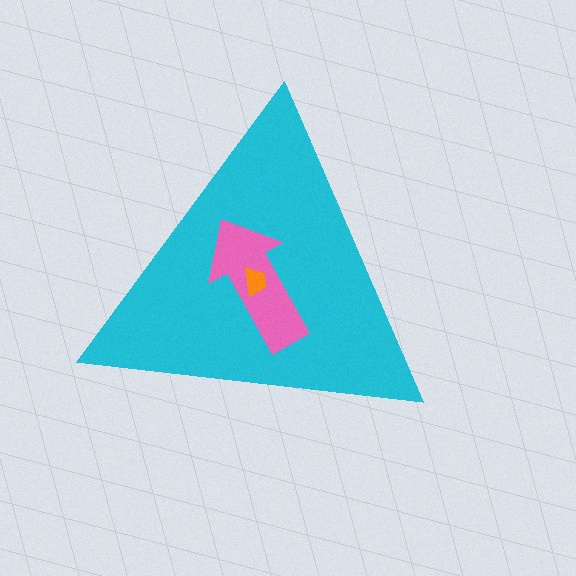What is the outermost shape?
The cyan triangle.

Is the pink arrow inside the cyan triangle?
Yes.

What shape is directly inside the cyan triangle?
The pink arrow.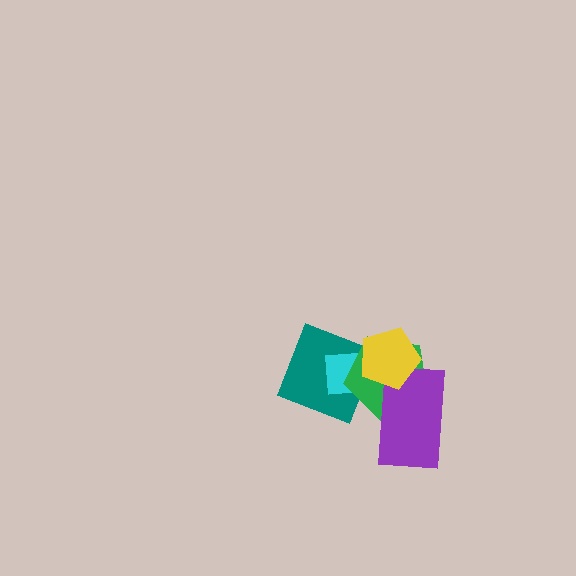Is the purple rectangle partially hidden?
Yes, it is partially covered by another shape.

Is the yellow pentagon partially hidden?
No, no other shape covers it.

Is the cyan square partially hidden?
Yes, it is partially covered by another shape.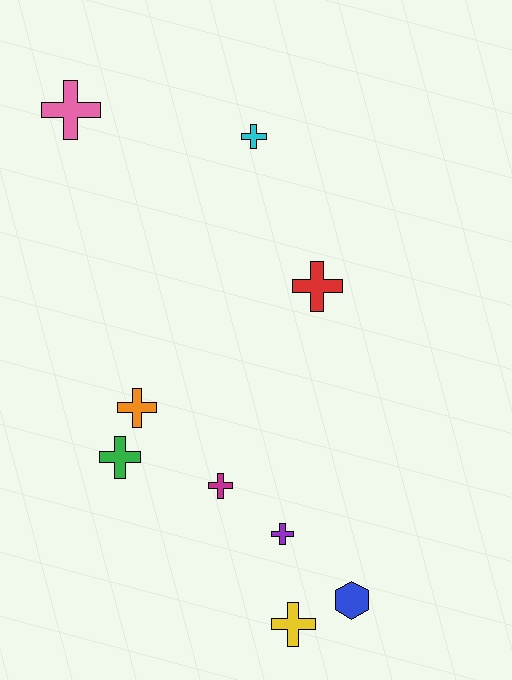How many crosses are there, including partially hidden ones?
There are 8 crosses.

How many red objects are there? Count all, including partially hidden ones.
There is 1 red object.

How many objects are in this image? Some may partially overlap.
There are 9 objects.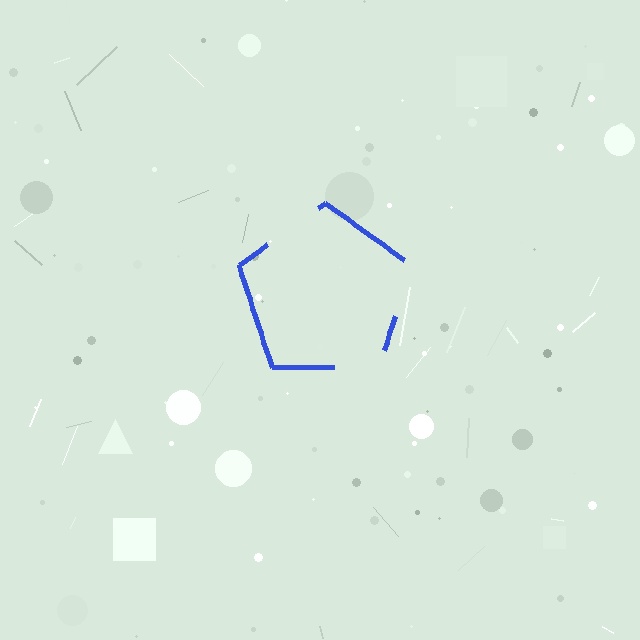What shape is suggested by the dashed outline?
The dashed outline suggests a pentagon.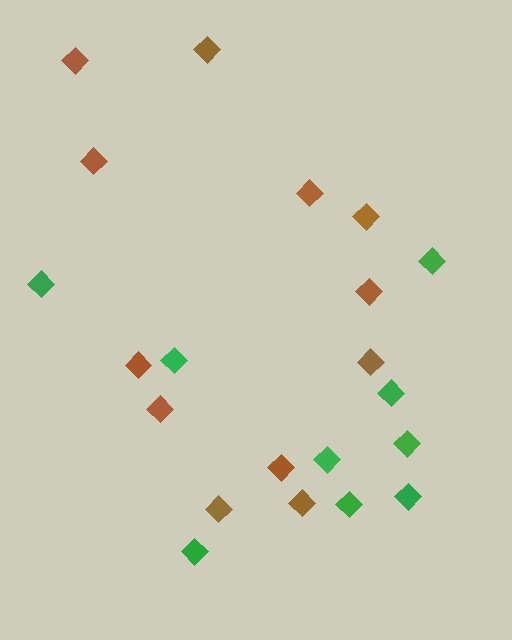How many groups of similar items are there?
There are 2 groups: one group of green diamonds (9) and one group of brown diamonds (12).